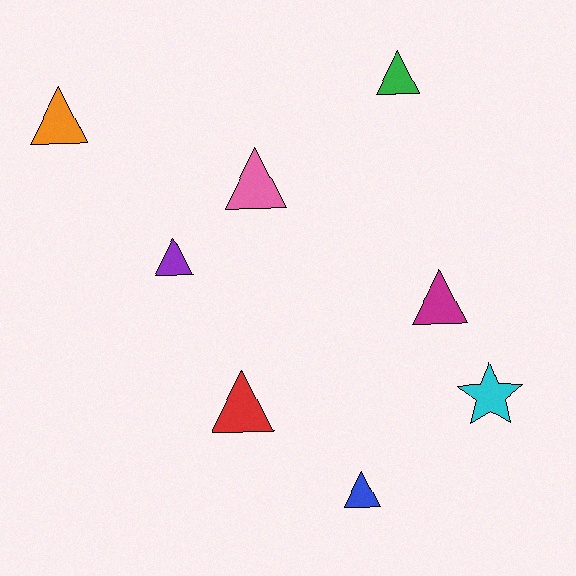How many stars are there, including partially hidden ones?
There is 1 star.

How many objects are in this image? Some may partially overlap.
There are 8 objects.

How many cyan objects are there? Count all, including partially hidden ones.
There is 1 cyan object.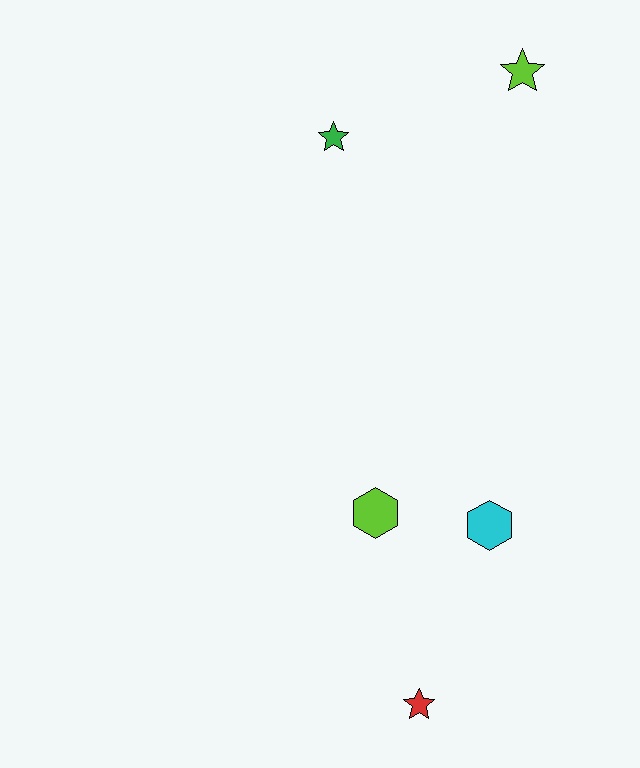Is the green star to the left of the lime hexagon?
Yes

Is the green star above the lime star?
No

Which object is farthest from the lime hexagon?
The lime star is farthest from the lime hexagon.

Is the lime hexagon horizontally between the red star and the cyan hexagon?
No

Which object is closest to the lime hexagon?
The cyan hexagon is closest to the lime hexagon.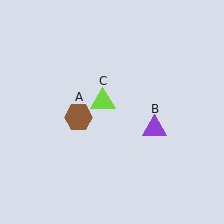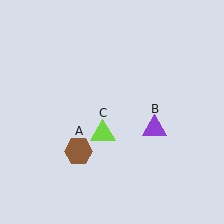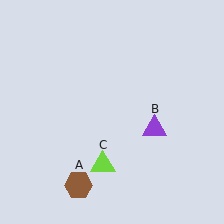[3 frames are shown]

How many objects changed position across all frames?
2 objects changed position: brown hexagon (object A), lime triangle (object C).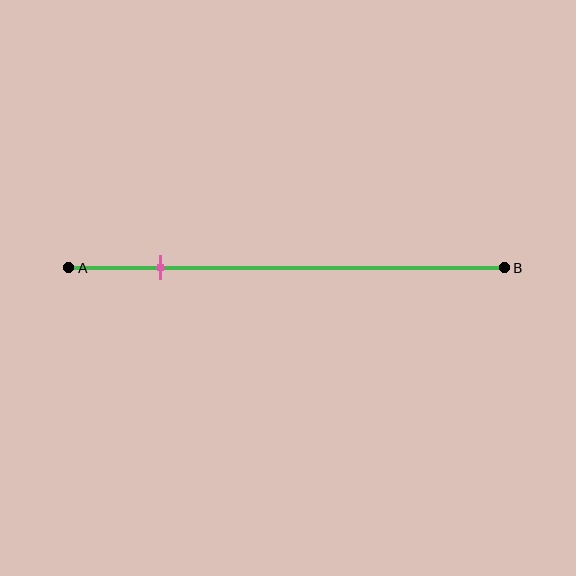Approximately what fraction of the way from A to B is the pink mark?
The pink mark is approximately 20% of the way from A to B.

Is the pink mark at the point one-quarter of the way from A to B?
No, the mark is at about 20% from A, not at the 25% one-quarter point.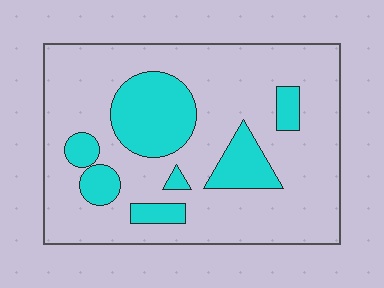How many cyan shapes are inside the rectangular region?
7.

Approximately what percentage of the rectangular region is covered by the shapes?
Approximately 25%.